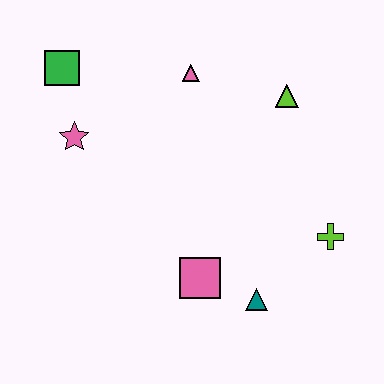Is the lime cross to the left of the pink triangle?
No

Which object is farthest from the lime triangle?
The green square is farthest from the lime triangle.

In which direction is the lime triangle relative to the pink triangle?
The lime triangle is to the right of the pink triangle.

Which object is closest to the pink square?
The teal triangle is closest to the pink square.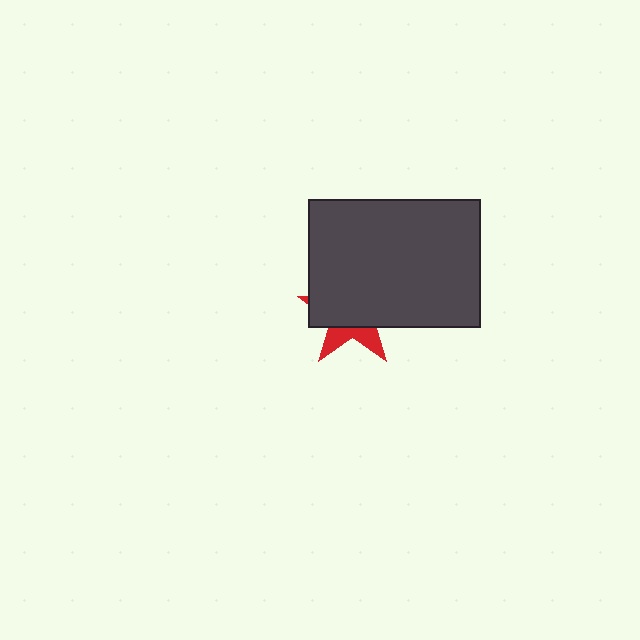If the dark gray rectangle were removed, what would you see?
You would see the complete red star.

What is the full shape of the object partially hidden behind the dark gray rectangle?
The partially hidden object is a red star.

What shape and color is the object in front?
The object in front is a dark gray rectangle.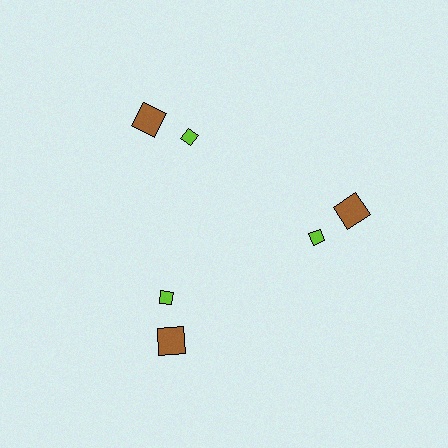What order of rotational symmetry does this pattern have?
This pattern has 3-fold rotational symmetry.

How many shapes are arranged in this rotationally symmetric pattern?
There are 6 shapes, arranged in 3 groups of 2.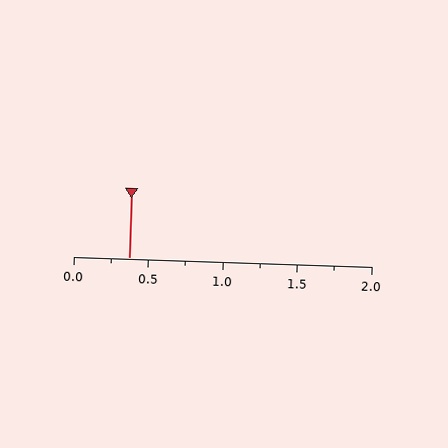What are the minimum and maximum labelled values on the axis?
The axis runs from 0.0 to 2.0.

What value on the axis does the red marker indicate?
The marker indicates approximately 0.38.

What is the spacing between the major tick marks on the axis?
The major ticks are spaced 0.5 apart.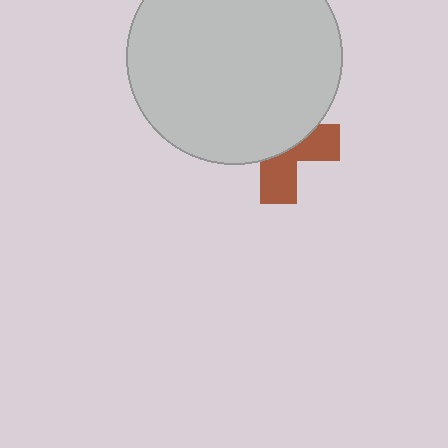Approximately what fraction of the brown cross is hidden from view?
Roughly 59% of the brown cross is hidden behind the light gray circle.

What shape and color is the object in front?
The object in front is a light gray circle.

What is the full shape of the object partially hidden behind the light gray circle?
The partially hidden object is a brown cross.